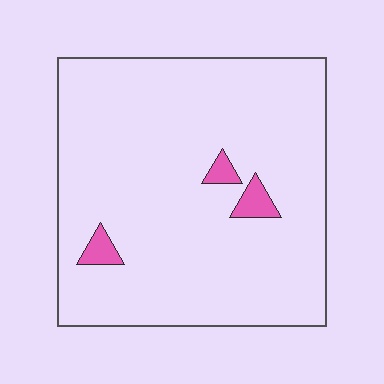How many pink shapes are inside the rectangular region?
3.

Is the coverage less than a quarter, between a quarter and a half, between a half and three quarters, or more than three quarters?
Less than a quarter.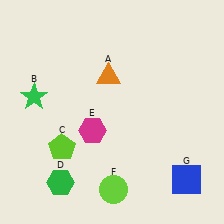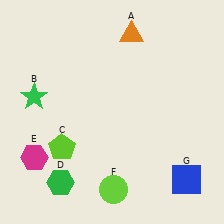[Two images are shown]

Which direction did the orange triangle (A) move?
The orange triangle (A) moved up.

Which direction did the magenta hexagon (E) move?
The magenta hexagon (E) moved left.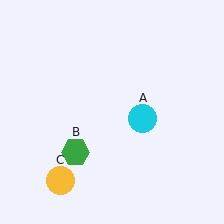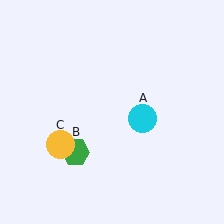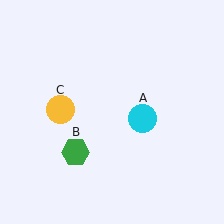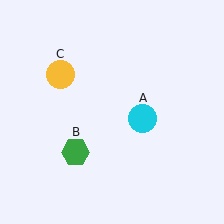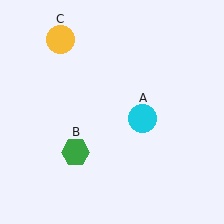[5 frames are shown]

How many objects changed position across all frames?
1 object changed position: yellow circle (object C).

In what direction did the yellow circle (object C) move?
The yellow circle (object C) moved up.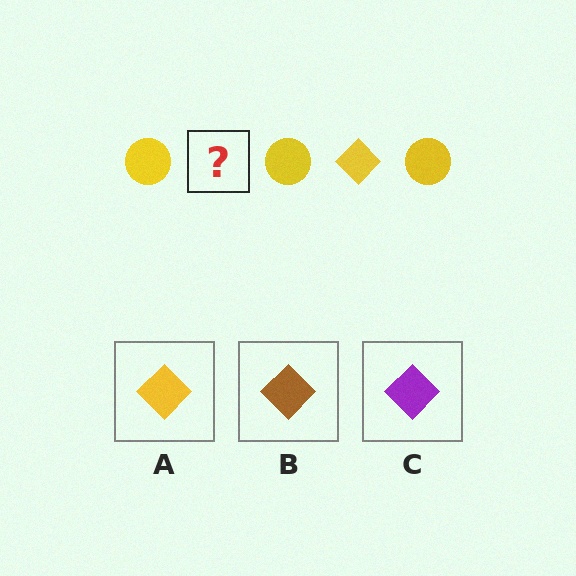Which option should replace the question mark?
Option A.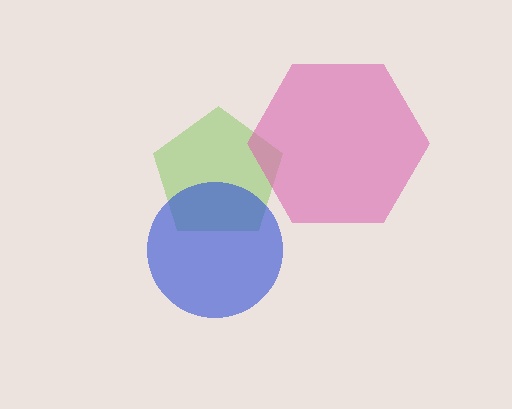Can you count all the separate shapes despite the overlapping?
Yes, there are 3 separate shapes.